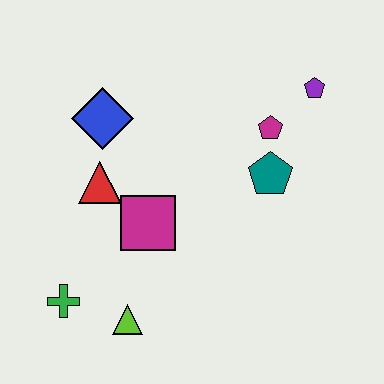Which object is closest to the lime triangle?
The green cross is closest to the lime triangle.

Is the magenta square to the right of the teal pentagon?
No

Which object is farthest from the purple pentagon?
The green cross is farthest from the purple pentagon.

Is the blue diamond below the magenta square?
No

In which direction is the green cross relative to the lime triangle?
The green cross is to the left of the lime triangle.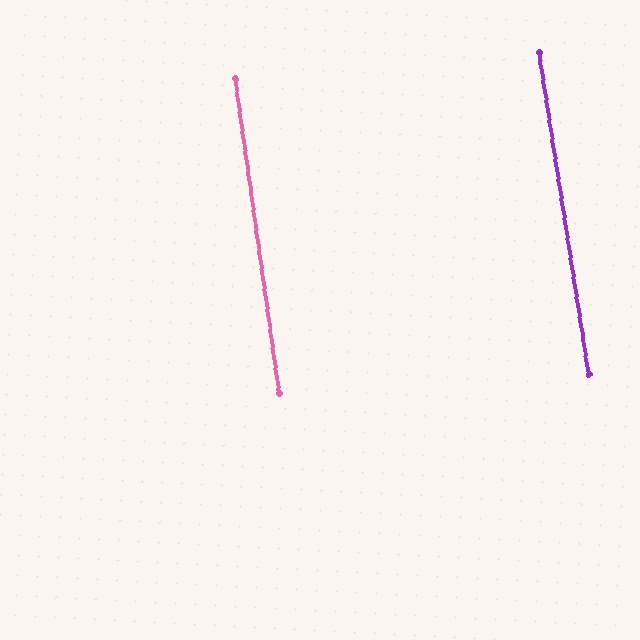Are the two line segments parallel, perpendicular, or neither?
Parallel — their directions differ by only 0.8°.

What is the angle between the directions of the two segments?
Approximately 1 degree.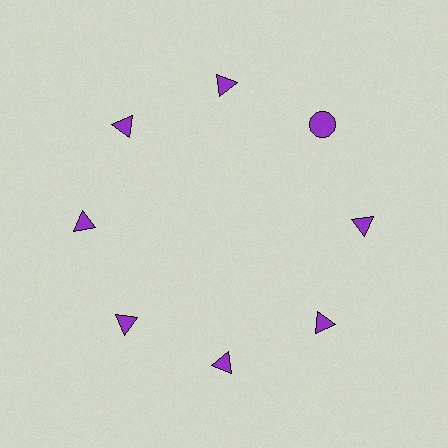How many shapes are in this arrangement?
There are 8 shapes arranged in a ring pattern.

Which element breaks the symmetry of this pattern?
The purple circle at roughly the 2 o'clock position breaks the symmetry. All other shapes are purple triangles.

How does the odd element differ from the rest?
It has a different shape: circle instead of triangle.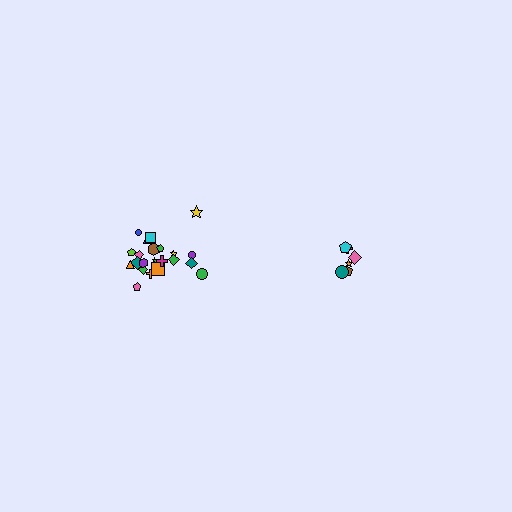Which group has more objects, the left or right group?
The left group.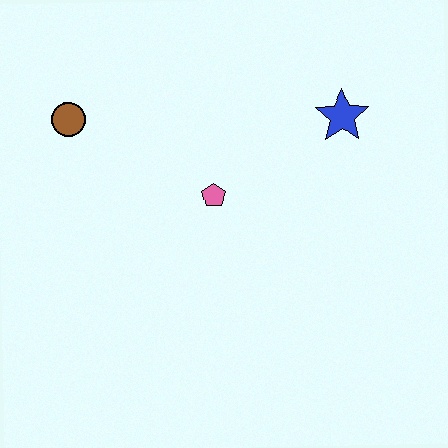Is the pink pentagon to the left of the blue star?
Yes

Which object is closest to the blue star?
The pink pentagon is closest to the blue star.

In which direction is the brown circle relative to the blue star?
The brown circle is to the left of the blue star.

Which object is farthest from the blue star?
The brown circle is farthest from the blue star.